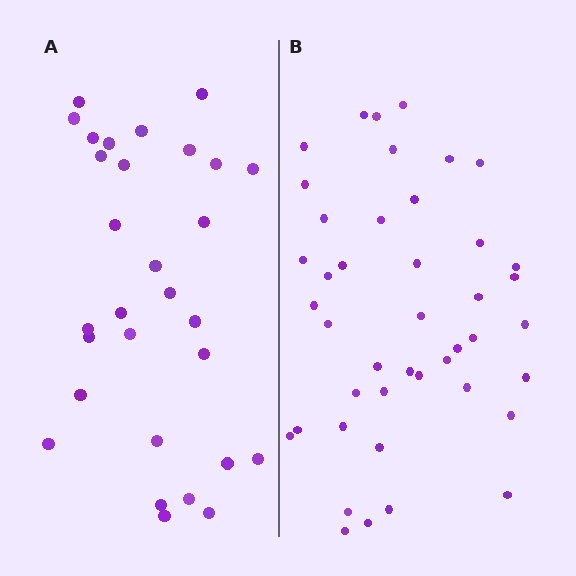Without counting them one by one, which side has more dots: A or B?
Region B (the right region) has more dots.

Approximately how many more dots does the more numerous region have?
Region B has approximately 15 more dots than region A.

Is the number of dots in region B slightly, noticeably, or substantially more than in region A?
Region B has noticeably more, but not dramatically so. The ratio is roughly 1.4 to 1.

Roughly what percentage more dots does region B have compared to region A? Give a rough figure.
About 45% more.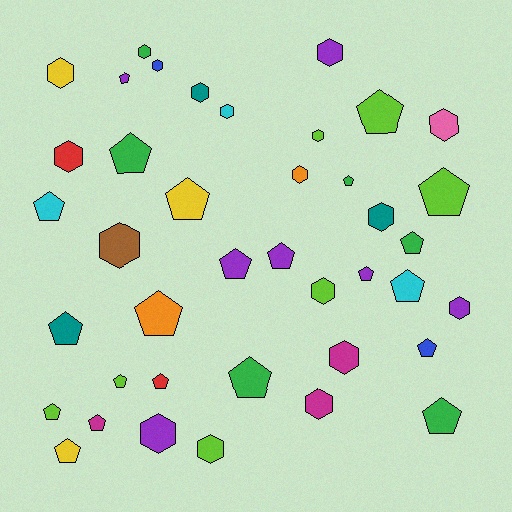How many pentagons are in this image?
There are 22 pentagons.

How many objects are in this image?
There are 40 objects.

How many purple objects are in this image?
There are 7 purple objects.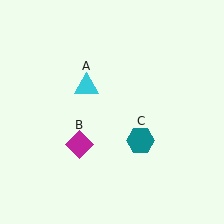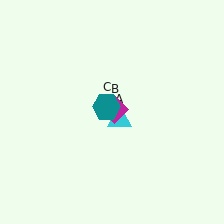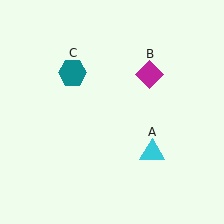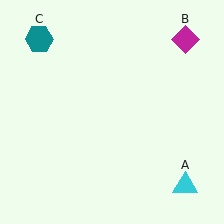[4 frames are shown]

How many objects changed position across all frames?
3 objects changed position: cyan triangle (object A), magenta diamond (object B), teal hexagon (object C).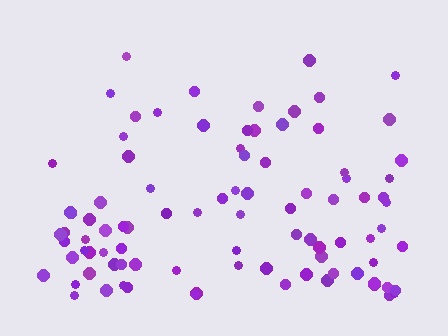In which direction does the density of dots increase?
From top to bottom, with the bottom side densest.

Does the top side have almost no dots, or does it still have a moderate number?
Still a moderate number, just noticeably fewer than the bottom.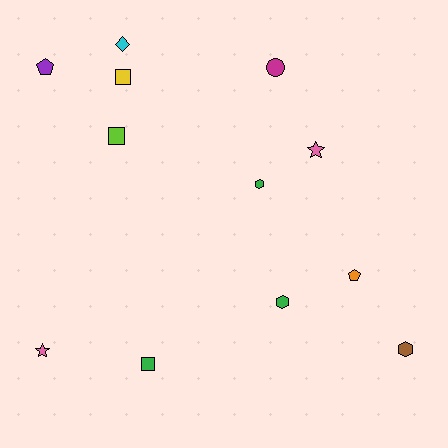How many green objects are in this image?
There are 3 green objects.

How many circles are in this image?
There is 1 circle.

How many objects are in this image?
There are 12 objects.